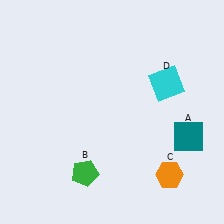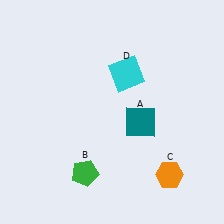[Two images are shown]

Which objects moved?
The objects that moved are: the teal square (A), the cyan square (D).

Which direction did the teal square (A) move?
The teal square (A) moved left.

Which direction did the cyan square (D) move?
The cyan square (D) moved left.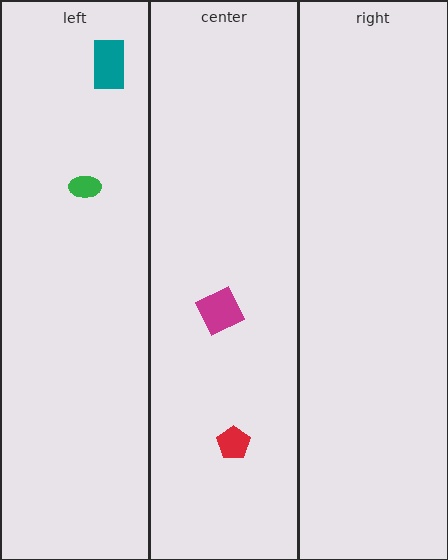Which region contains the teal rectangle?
The left region.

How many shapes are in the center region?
2.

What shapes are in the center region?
The magenta square, the red pentagon.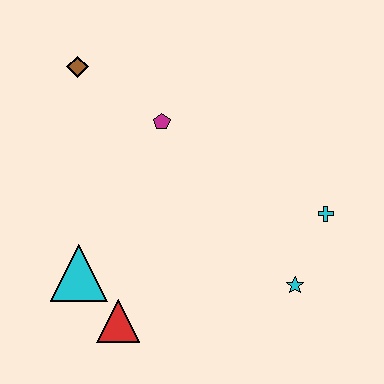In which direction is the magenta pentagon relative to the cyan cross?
The magenta pentagon is to the left of the cyan cross.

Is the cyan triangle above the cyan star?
Yes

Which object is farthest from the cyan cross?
The brown diamond is farthest from the cyan cross.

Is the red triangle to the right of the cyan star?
No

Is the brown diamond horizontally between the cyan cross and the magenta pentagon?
No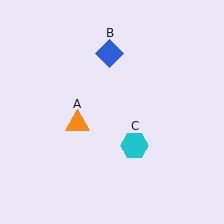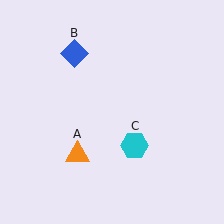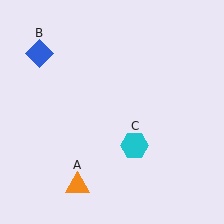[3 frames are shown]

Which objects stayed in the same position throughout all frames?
Cyan hexagon (object C) remained stationary.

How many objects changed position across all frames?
2 objects changed position: orange triangle (object A), blue diamond (object B).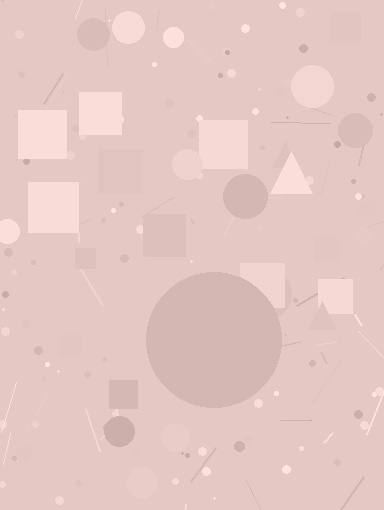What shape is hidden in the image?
A circle is hidden in the image.